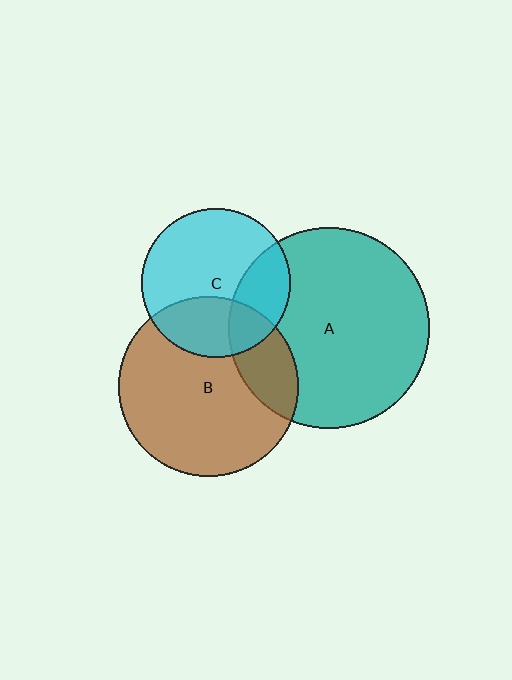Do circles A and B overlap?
Yes.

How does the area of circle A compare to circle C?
Approximately 1.8 times.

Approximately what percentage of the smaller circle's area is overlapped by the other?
Approximately 20%.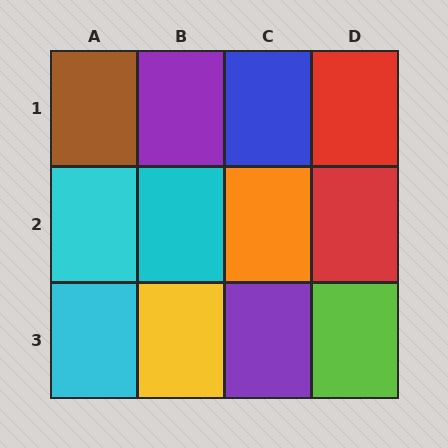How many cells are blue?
1 cell is blue.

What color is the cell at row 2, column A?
Cyan.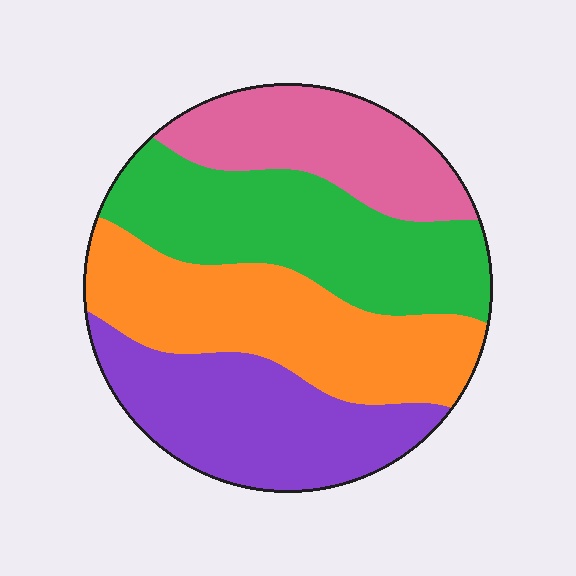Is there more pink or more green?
Green.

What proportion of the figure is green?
Green takes up about one quarter (1/4) of the figure.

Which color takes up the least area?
Pink, at roughly 20%.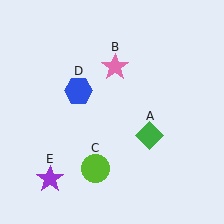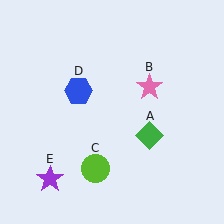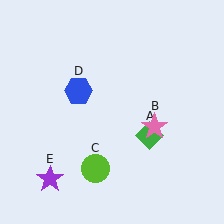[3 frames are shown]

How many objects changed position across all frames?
1 object changed position: pink star (object B).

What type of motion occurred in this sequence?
The pink star (object B) rotated clockwise around the center of the scene.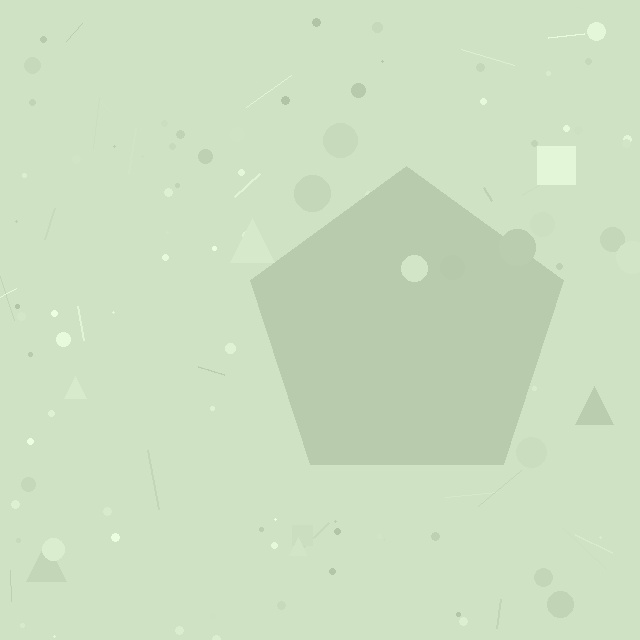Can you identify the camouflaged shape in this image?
The camouflaged shape is a pentagon.